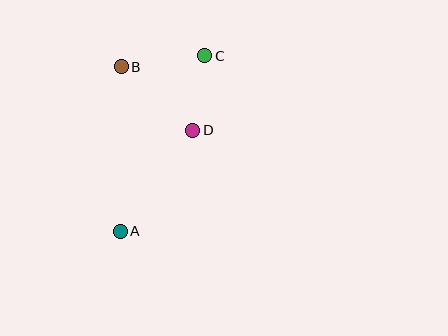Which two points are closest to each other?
Points C and D are closest to each other.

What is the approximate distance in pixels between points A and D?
The distance between A and D is approximately 124 pixels.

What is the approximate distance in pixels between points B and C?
The distance between B and C is approximately 84 pixels.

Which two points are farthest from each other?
Points A and C are farthest from each other.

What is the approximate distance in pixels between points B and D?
The distance between B and D is approximately 95 pixels.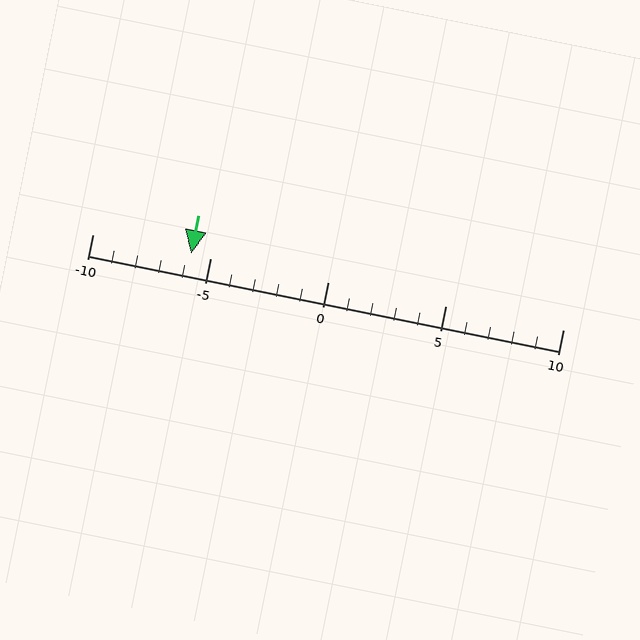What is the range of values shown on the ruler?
The ruler shows values from -10 to 10.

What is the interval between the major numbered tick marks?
The major tick marks are spaced 5 units apart.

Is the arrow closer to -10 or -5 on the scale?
The arrow is closer to -5.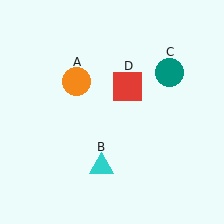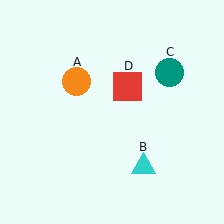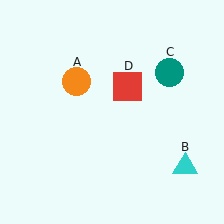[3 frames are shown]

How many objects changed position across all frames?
1 object changed position: cyan triangle (object B).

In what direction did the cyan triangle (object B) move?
The cyan triangle (object B) moved right.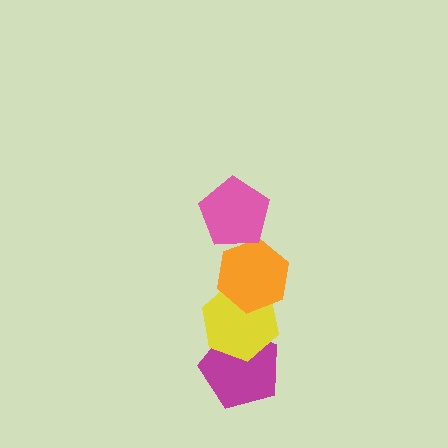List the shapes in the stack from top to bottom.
From top to bottom: the pink pentagon, the orange hexagon, the yellow hexagon, the magenta pentagon.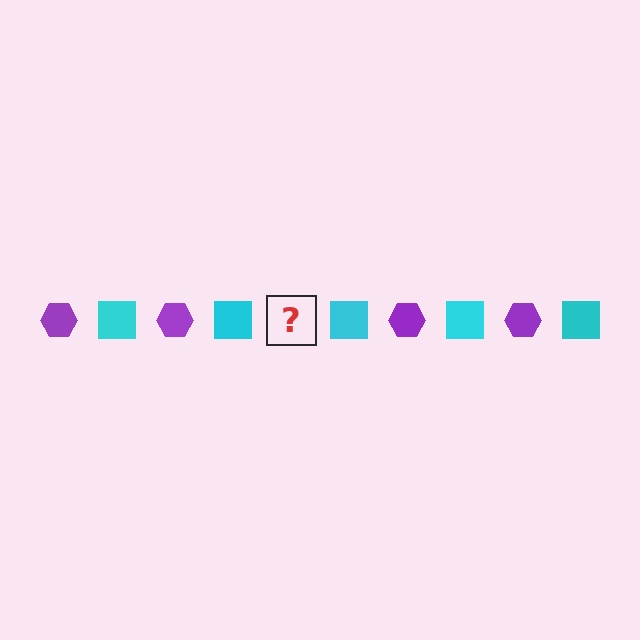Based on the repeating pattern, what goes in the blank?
The blank should be a purple hexagon.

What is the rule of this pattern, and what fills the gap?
The rule is that the pattern alternates between purple hexagon and cyan square. The gap should be filled with a purple hexagon.